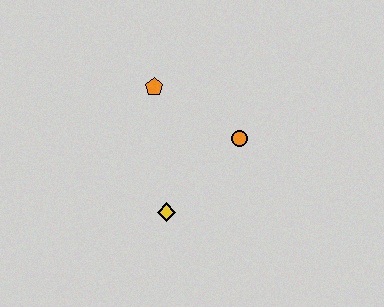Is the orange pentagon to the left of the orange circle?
Yes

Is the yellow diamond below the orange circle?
Yes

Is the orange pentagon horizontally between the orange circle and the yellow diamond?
No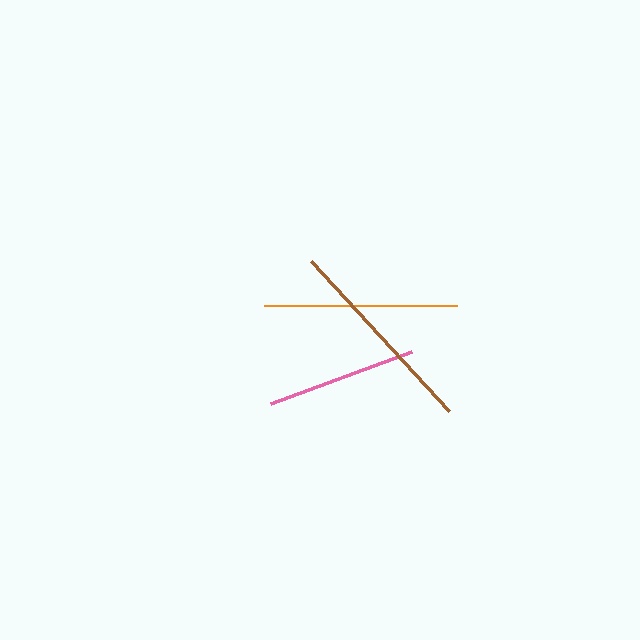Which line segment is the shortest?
The pink line is the shortest at approximately 150 pixels.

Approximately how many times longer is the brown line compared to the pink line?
The brown line is approximately 1.4 times the length of the pink line.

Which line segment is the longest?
The brown line is the longest at approximately 204 pixels.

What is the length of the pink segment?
The pink segment is approximately 150 pixels long.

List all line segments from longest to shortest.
From longest to shortest: brown, orange, pink.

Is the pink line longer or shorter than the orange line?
The orange line is longer than the pink line.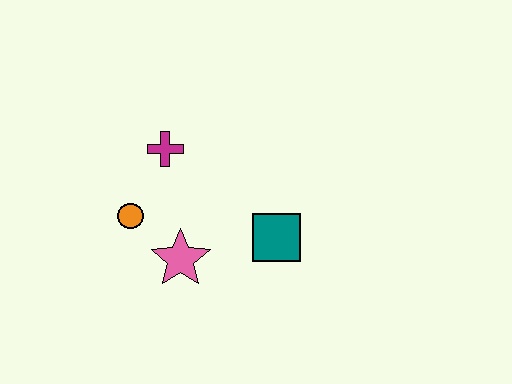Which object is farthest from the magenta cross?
The teal square is farthest from the magenta cross.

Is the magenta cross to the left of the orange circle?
No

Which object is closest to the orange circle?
The pink star is closest to the orange circle.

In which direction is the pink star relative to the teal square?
The pink star is to the left of the teal square.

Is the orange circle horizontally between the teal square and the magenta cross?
No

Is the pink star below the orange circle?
Yes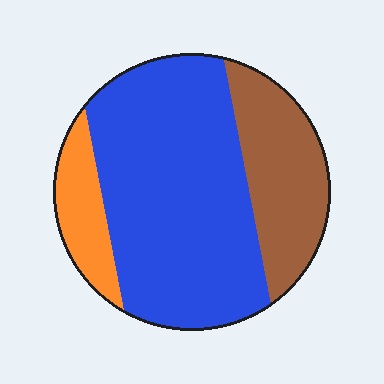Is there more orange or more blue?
Blue.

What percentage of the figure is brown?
Brown takes up about one quarter (1/4) of the figure.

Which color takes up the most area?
Blue, at roughly 65%.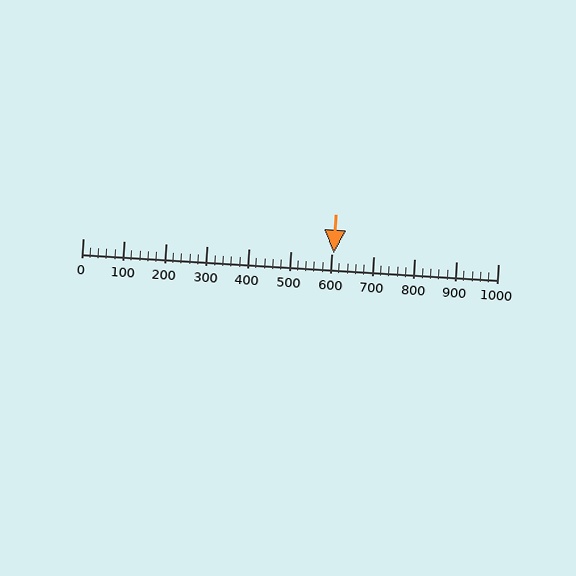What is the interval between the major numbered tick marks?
The major tick marks are spaced 100 units apart.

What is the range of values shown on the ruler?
The ruler shows values from 0 to 1000.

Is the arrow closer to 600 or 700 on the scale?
The arrow is closer to 600.